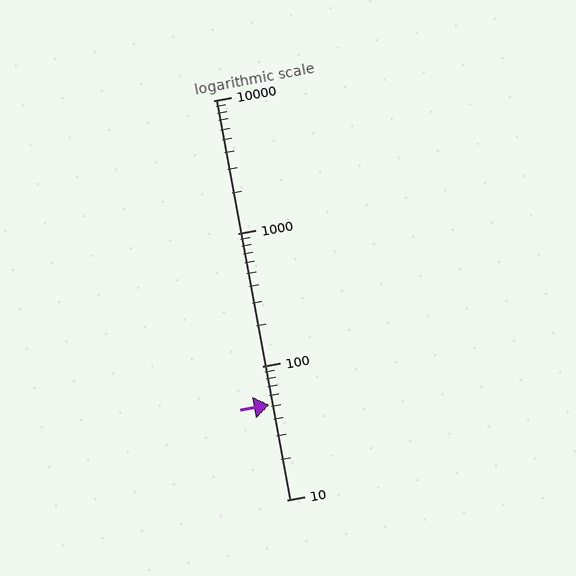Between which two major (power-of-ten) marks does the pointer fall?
The pointer is between 10 and 100.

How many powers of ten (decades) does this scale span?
The scale spans 3 decades, from 10 to 10000.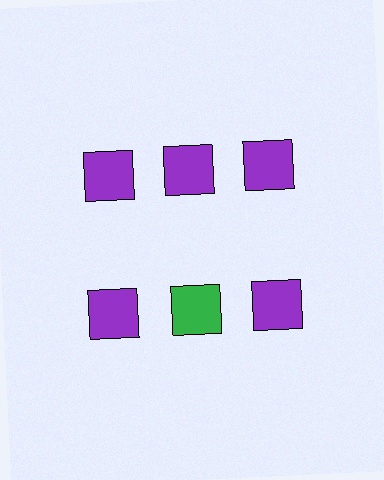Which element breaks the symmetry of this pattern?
The green square in the second row, second from left column breaks the symmetry. All other shapes are purple squares.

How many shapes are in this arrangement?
There are 6 shapes arranged in a grid pattern.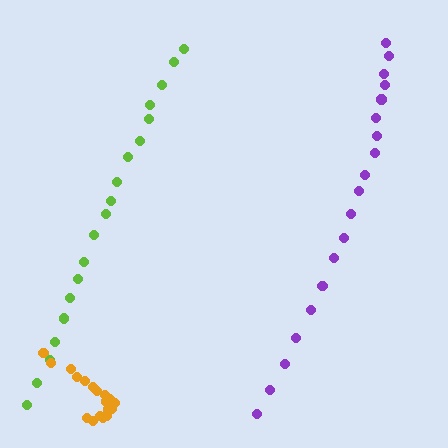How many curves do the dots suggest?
There are 3 distinct paths.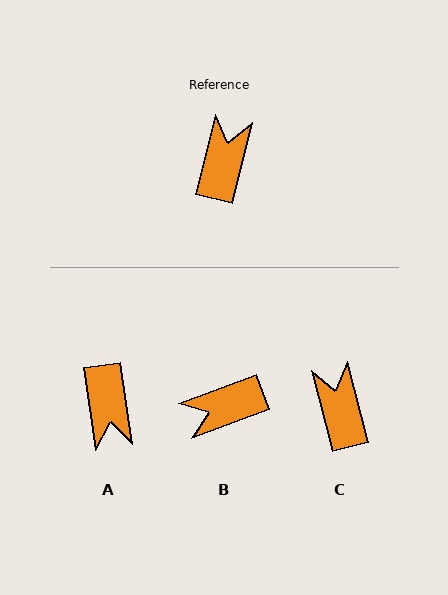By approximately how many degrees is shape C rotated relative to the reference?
Approximately 28 degrees counter-clockwise.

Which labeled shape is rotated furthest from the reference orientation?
A, about 158 degrees away.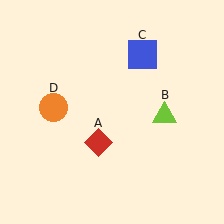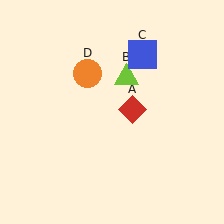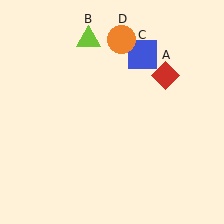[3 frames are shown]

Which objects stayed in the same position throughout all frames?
Blue square (object C) remained stationary.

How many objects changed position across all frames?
3 objects changed position: red diamond (object A), lime triangle (object B), orange circle (object D).